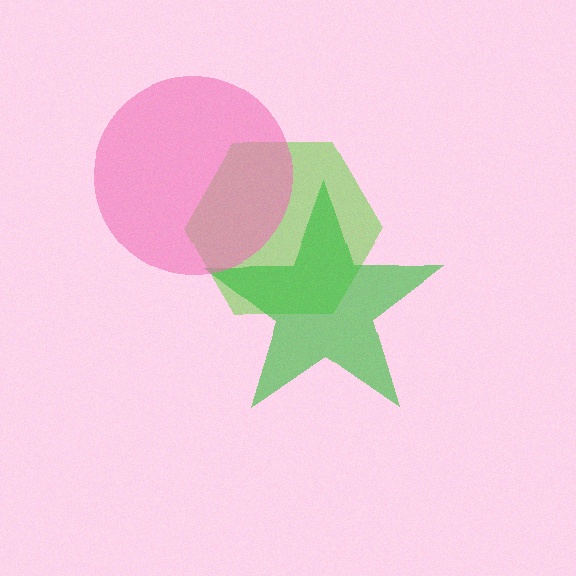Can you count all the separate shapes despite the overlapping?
Yes, there are 3 separate shapes.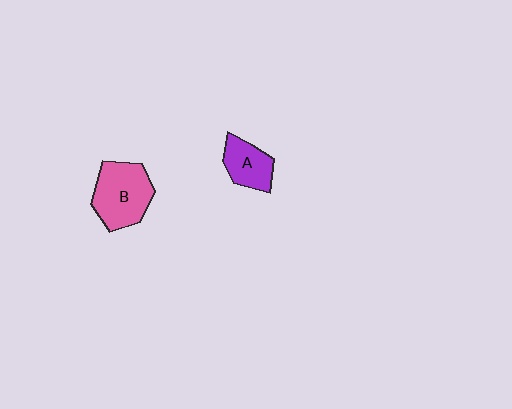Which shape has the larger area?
Shape B (pink).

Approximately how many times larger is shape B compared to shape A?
Approximately 1.6 times.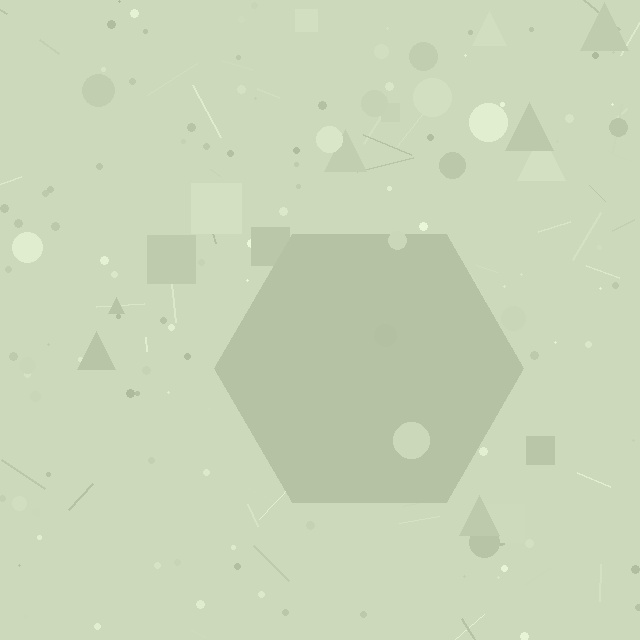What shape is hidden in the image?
A hexagon is hidden in the image.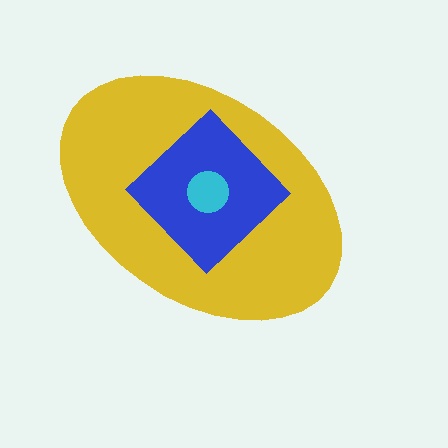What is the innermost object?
The cyan circle.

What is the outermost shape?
The yellow ellipse.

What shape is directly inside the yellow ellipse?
The blue diamond.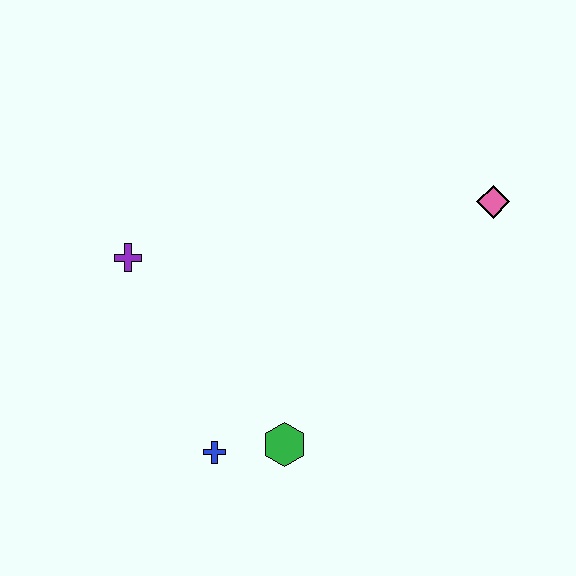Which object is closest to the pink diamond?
The green hexagon is closest to the pink diamond.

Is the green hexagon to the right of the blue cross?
Yes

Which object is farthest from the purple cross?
The pink diamond is farthest from the purple cross.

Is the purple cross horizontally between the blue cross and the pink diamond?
No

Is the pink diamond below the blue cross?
No